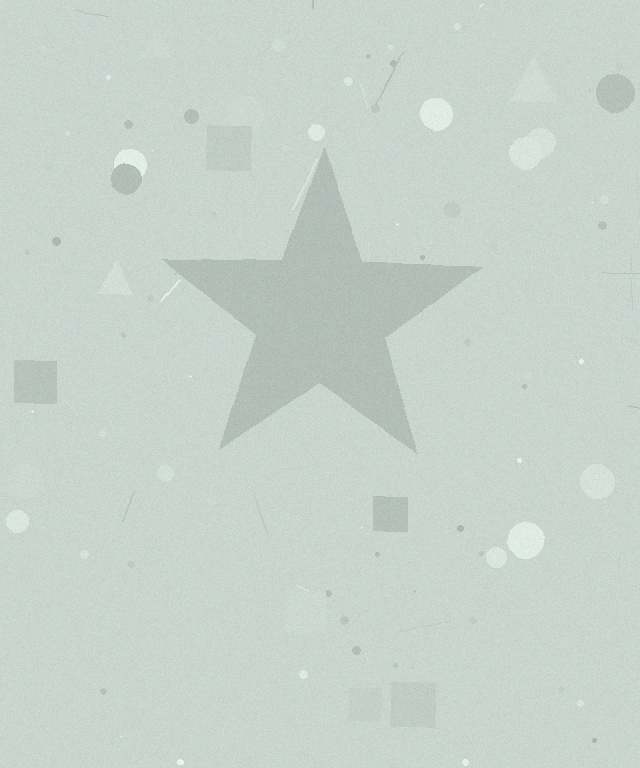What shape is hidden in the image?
A star is hidden in the image.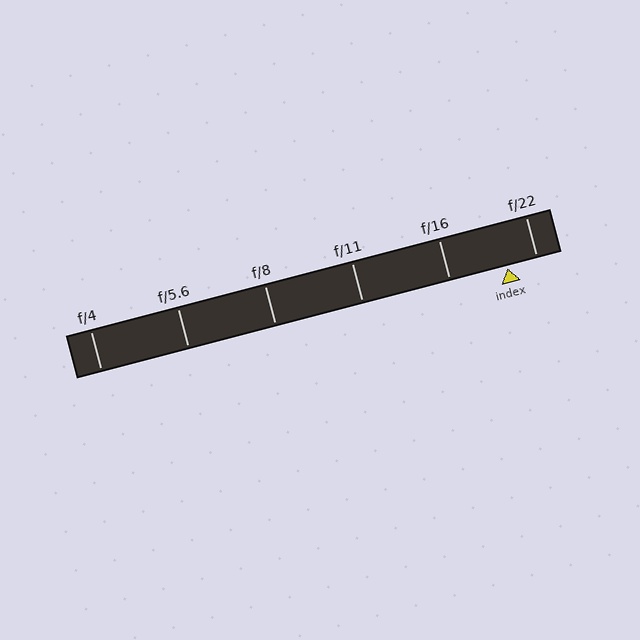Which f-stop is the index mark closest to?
The index mark is closest to f/22.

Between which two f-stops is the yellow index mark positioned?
The index mark is between f/16 and f/22.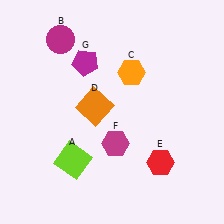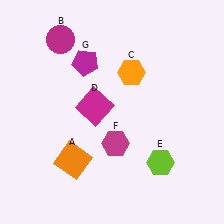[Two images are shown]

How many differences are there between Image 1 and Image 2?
There are 3 differences between the two images.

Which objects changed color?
A changed from lime to orange. D changed from orange to magenta. E changed from red to lime.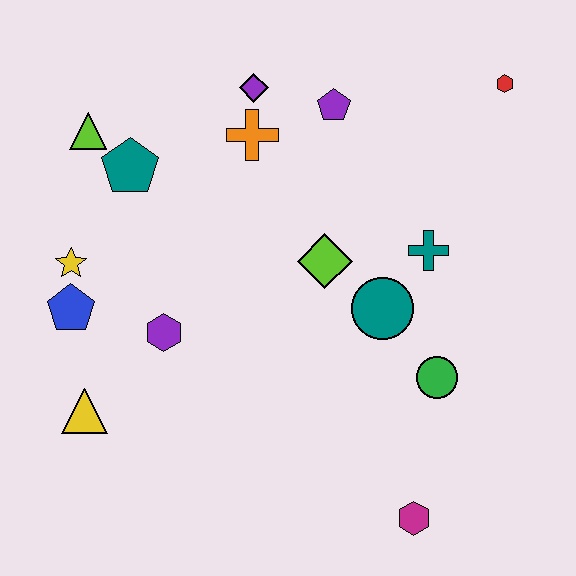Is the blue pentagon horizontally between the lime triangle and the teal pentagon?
No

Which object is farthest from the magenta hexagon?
The lime triangle is farthest from the magenta hexagon.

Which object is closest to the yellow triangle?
The blue pentagon is closest to the yellow triangle.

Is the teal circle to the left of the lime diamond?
No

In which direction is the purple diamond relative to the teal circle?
The purple diamond is above the teal circle.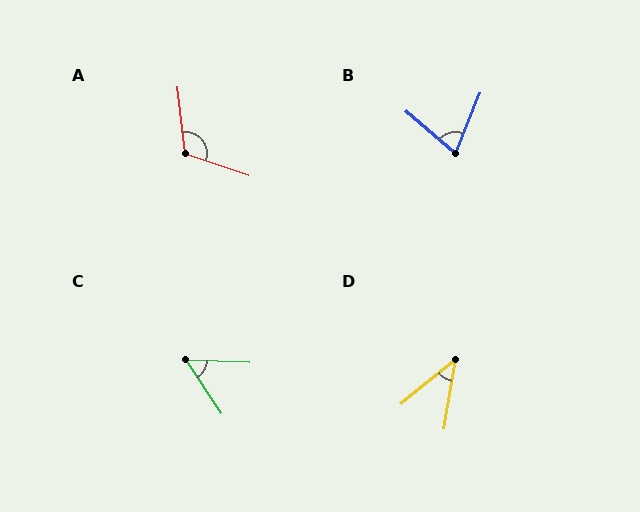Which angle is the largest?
A, at approximately 115 degrees.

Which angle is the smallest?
D, at approximately 41 degrees.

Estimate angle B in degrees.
Approximately 71 degrees.